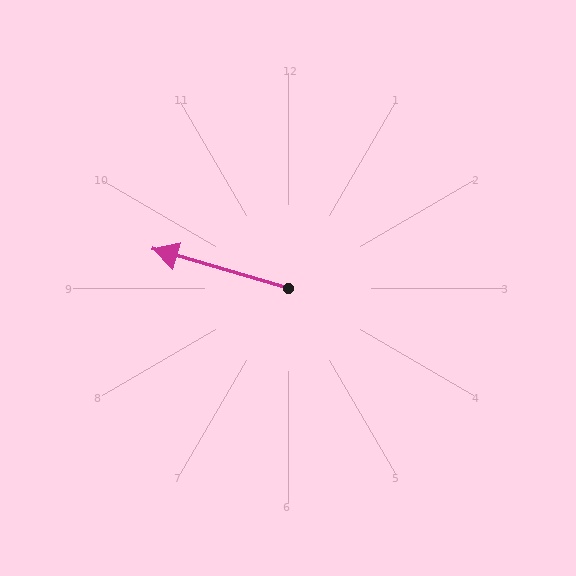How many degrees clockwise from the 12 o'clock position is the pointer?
Approximately 286 degrees.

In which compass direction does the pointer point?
West.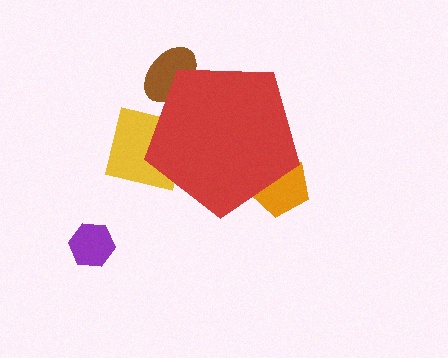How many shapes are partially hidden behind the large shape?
3 shapes are partially hidden.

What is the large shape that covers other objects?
A red pentagon.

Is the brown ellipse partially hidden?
Yes, the brown ellipse is partially hidden behind the red pentagon.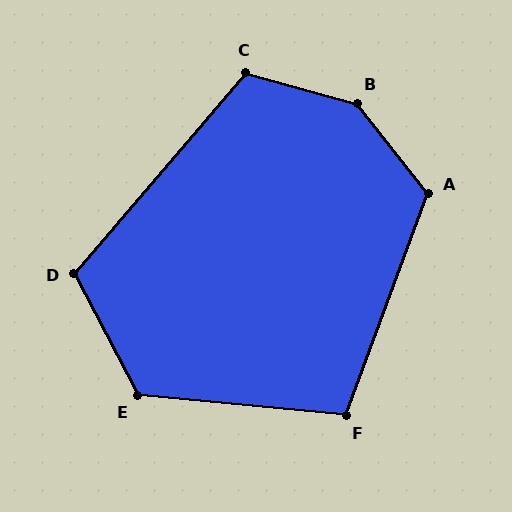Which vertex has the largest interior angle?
B, at approximately 143 degrees.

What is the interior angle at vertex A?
Approximately 122 degrees (obtuse).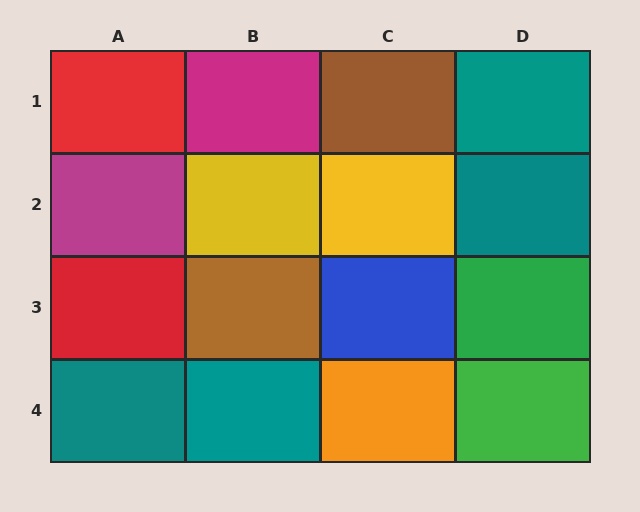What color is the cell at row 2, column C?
Yellow.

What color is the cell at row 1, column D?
Teal.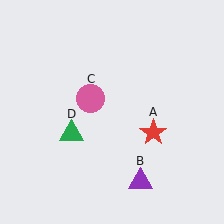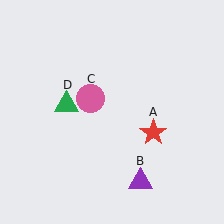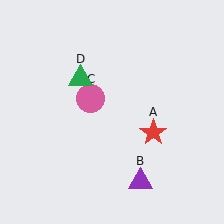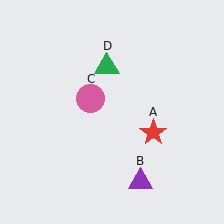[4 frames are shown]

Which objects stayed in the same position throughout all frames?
Red star (object A) and purple triangle (object B) and pink circle (object C) remained stationary.